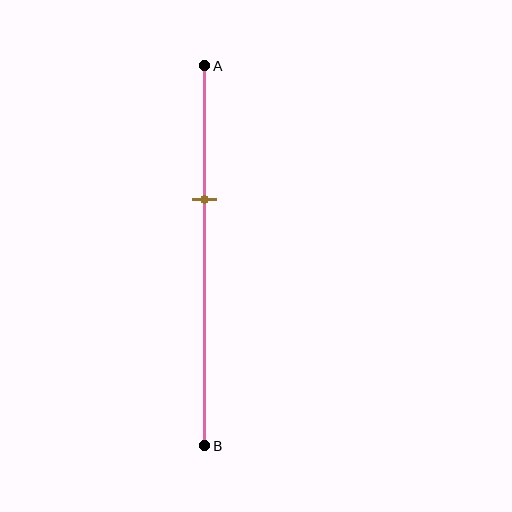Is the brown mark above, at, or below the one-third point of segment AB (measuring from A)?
The brown mark is approximately at the one-third point of segment AB.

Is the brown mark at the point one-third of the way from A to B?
Yes, the mark is approximately at the one-third point.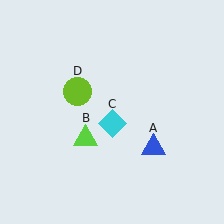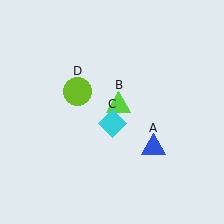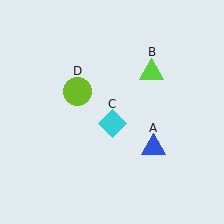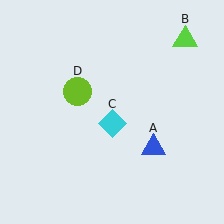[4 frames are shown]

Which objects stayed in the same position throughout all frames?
Blue triangle (object A) and cyan diamond (object C) and lime circle (object D) remained stationary.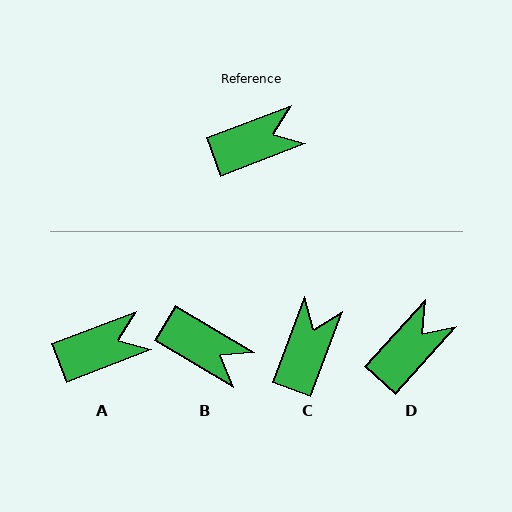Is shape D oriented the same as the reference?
No, it is off by about 27 degrees.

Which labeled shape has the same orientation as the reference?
A.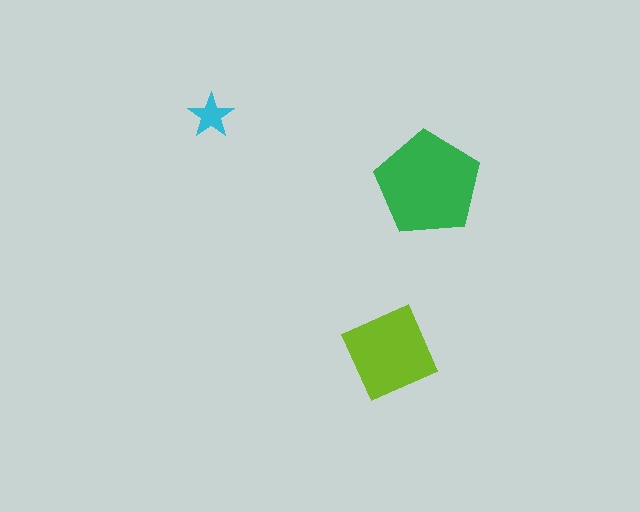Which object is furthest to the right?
The green pentagon is rightmost.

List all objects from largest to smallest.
The green pentagon, the lime diamond, the cyan star.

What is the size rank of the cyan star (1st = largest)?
3rd.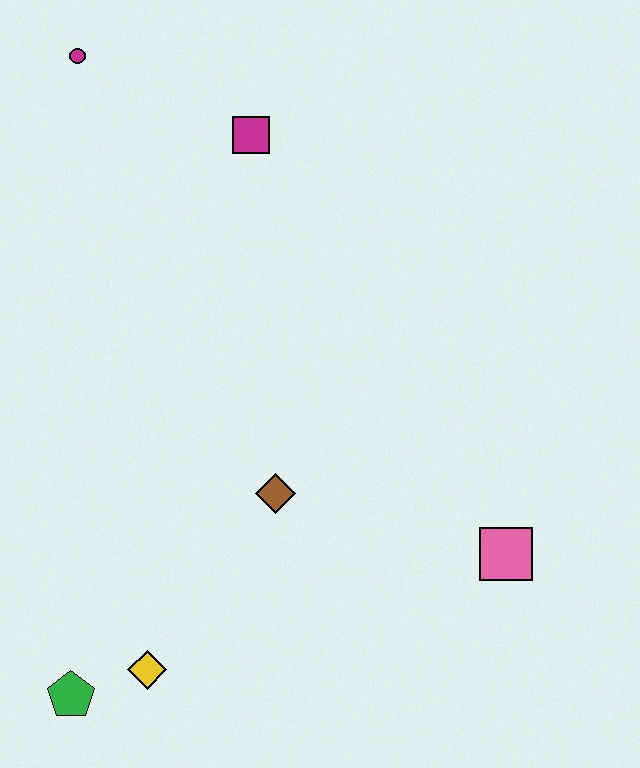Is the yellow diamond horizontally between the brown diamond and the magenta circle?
Yes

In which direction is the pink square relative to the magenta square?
The pink square is below the magenta square.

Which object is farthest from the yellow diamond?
The magenta circle is farthest from the yellow diamond.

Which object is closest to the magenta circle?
The magenta square is closest to the magenta circle.